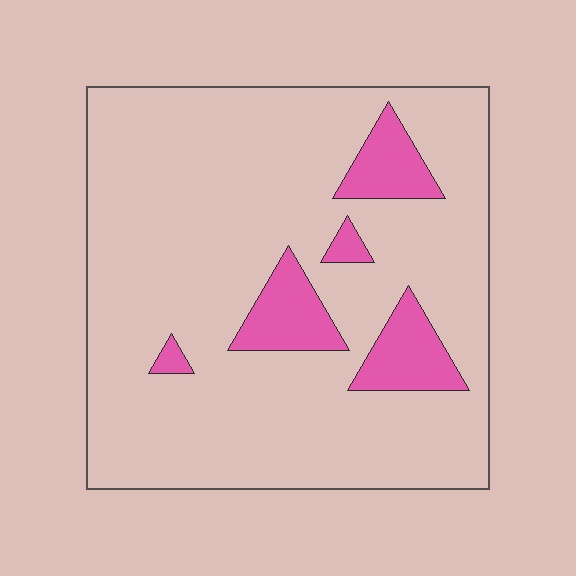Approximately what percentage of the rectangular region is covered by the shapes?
Approximately 15%.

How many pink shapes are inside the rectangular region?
5.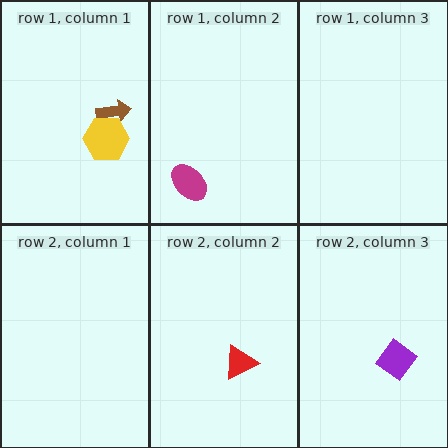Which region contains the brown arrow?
The row 1, column 1 region.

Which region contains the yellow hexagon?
The row 1, column 1 region.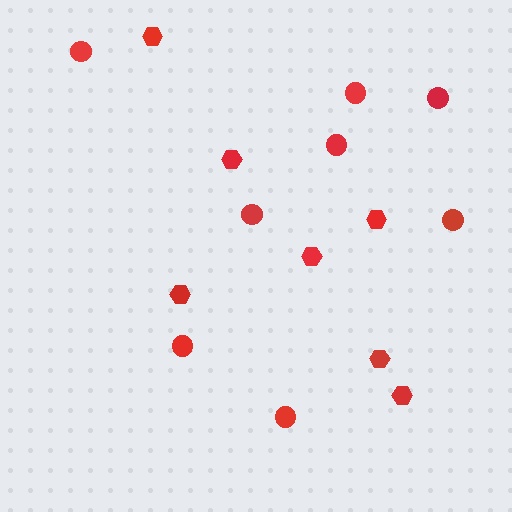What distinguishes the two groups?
There are 2 groups: one group of circles (8) and one group of hexagons (7).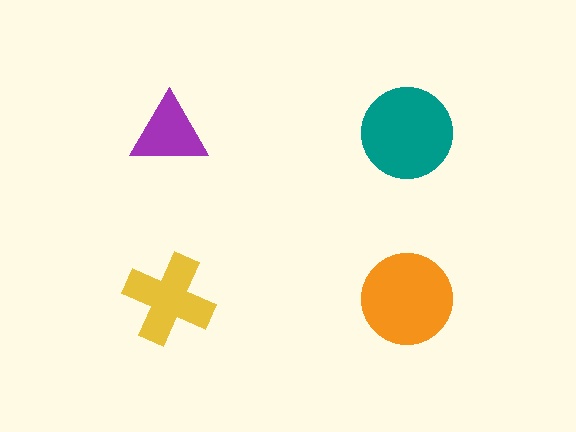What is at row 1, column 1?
A purple triangle.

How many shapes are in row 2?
2 shapes.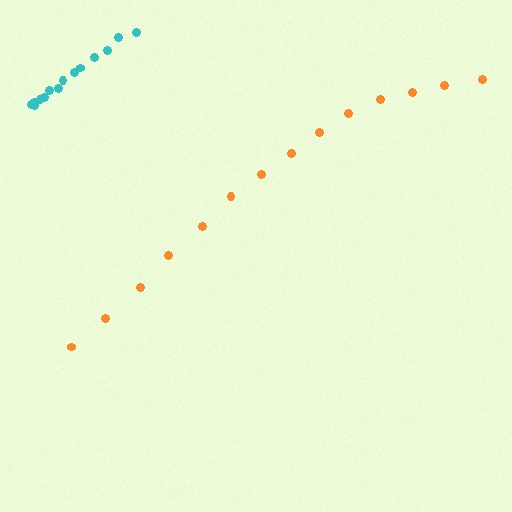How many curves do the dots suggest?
There are 2 distinct paths.